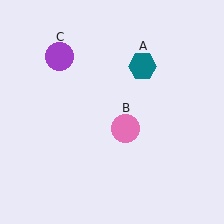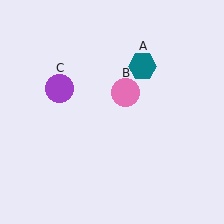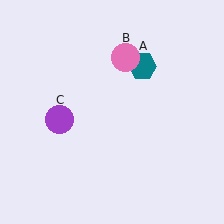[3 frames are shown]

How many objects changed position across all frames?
2 objects changed position: pink circle (object B), purple circle (object C).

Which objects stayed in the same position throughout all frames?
Teal hexagon (object A) remained stationary.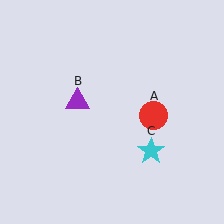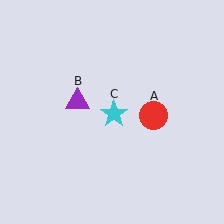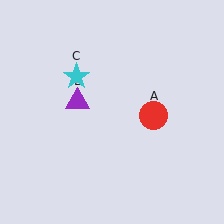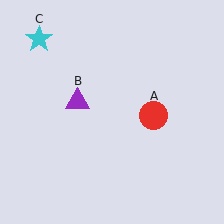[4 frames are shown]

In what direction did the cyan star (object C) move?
The cyan star (object C) moved up and to the left.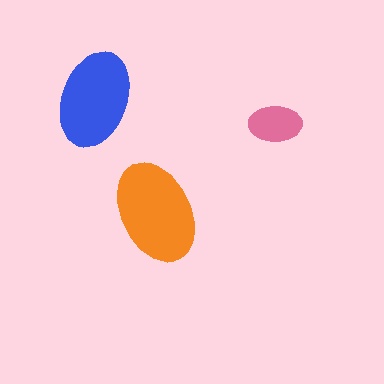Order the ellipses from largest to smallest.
the orange one, the blue one, the pink one.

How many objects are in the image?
There are 3 objects in the image.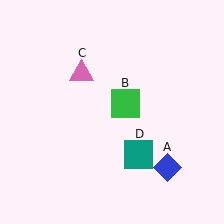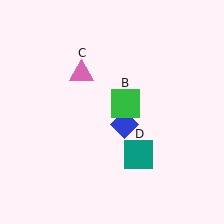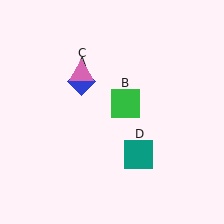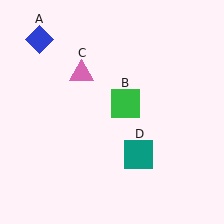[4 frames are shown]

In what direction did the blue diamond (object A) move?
The blue diamond (object A) moved up and to the left.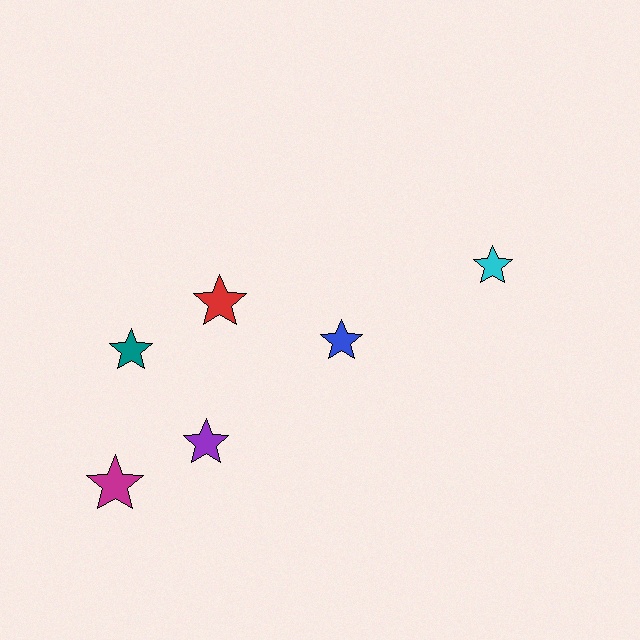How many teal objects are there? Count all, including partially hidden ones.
There is 1 teal object.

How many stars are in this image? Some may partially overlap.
There are 6 stars.